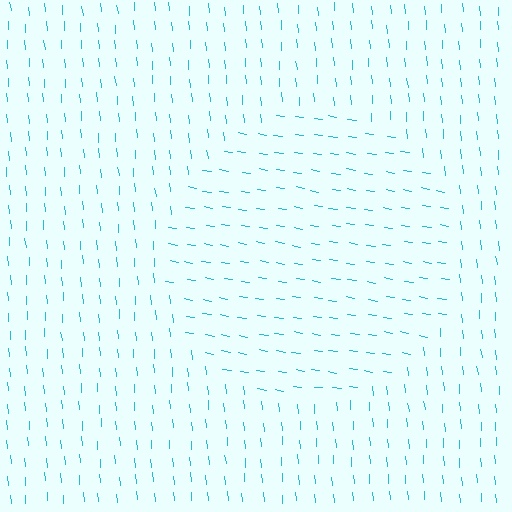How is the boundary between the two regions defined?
The boundary is defined purely by a change in line orientation (approximately 75 degrees difference). All lines are the same color and thickness.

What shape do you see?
I see a circle.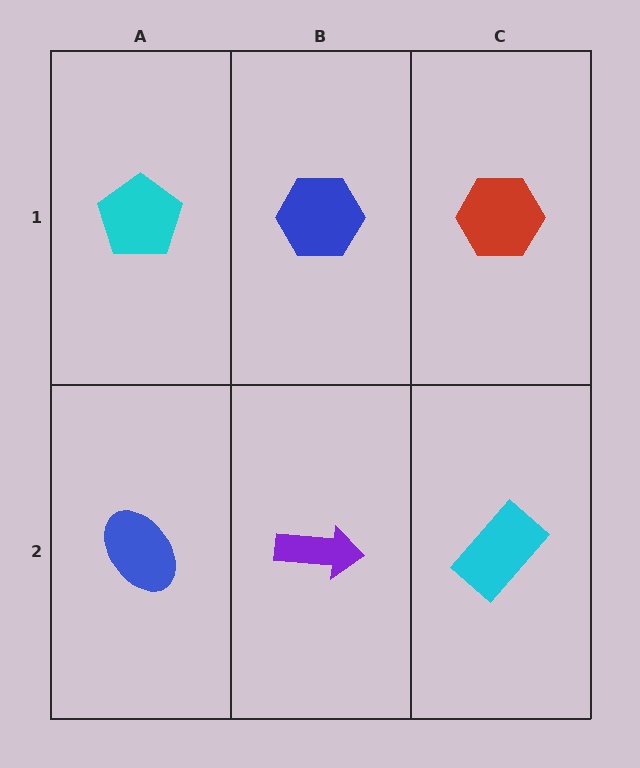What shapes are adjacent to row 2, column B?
A blue hexagon (row 1, column B), a blue ellipse (row 2, column A), a cyan rectangle (row 2, column C).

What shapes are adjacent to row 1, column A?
A blue ellipse (row 2, column A), a blue hexagon (row 1, column B).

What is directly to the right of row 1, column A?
A blue hexagon.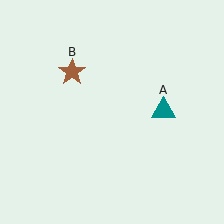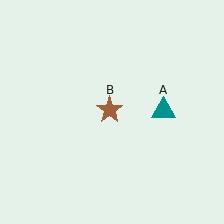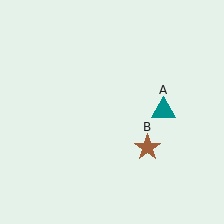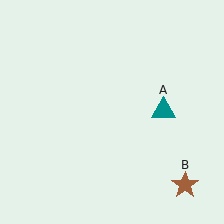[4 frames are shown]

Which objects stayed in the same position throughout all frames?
Teal triangle (object A) remained stationary.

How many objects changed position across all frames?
1 object changed position: brown star (object B).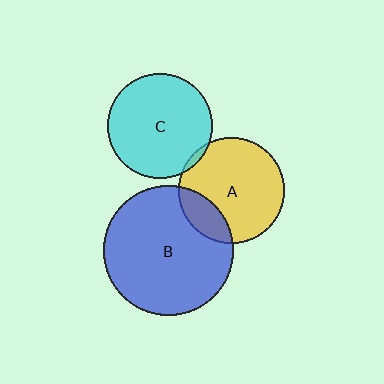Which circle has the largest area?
Circle B (blue).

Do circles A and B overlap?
Yes.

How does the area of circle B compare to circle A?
Approximately 1.5 times.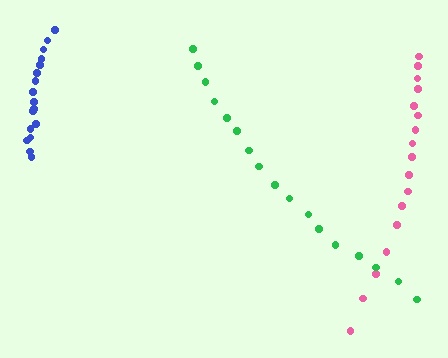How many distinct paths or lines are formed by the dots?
There are 3 distinct paths.